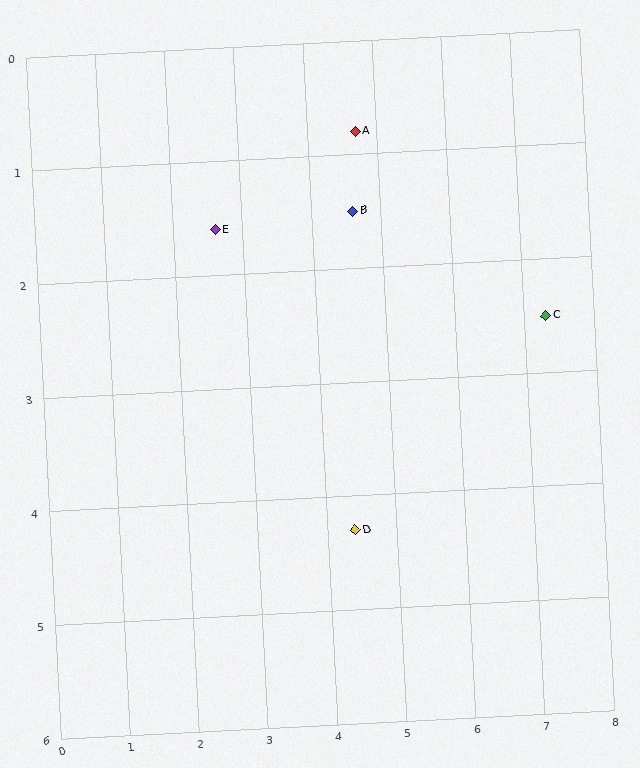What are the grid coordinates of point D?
Point D is at approximately (4.4, 4.3).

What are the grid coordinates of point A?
Point A is at approximately (4.7, 0.8).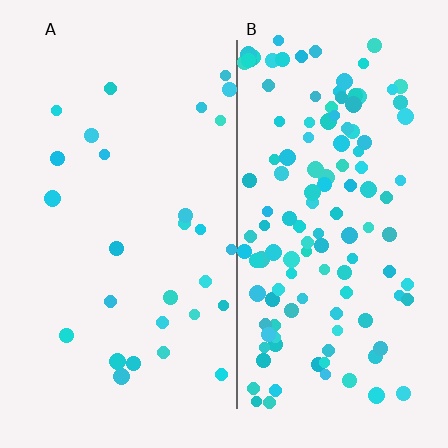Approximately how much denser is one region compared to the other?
Approximately 4.6× — region B over region A.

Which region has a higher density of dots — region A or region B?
B (the right).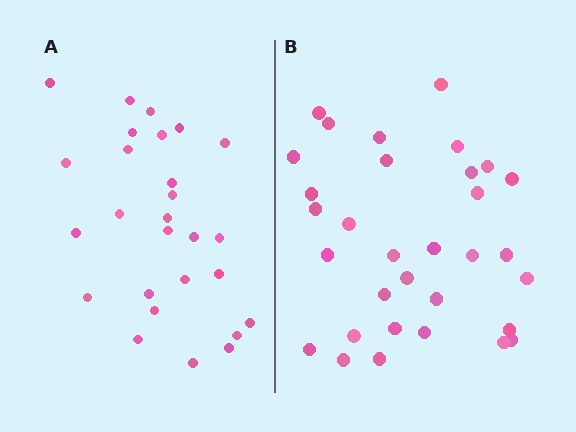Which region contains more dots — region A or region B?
Region B (the right region) has more dots.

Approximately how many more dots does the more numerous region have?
Region B has about 5 more dots than region A.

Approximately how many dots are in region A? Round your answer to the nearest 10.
About 30 dots. (The exact count is 27, which rounds to 30.)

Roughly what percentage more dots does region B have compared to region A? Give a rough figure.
About 20% more.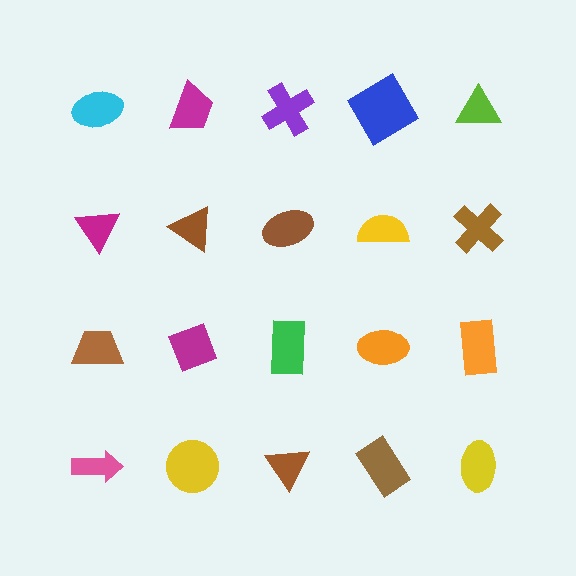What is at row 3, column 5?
An orange rectangle.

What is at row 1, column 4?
A blue diamond.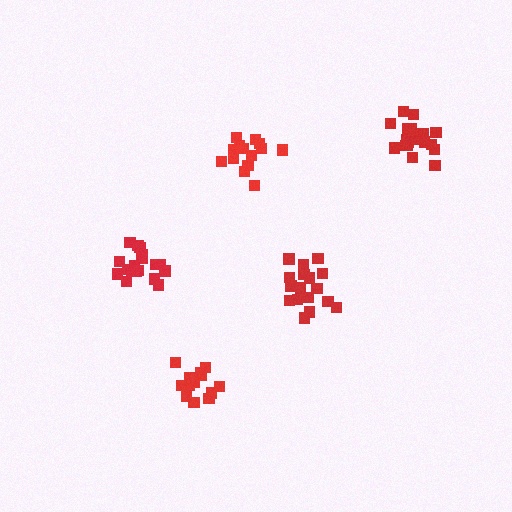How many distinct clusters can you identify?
There are 5 distinct clusters.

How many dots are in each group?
Group 1: 18 dots, Group 2: 14 dots, Group 3: 17 dots, Group 4: 20 dots, Group 5: 14 dots (83 total).